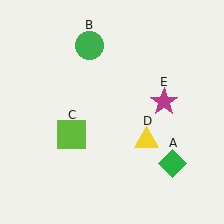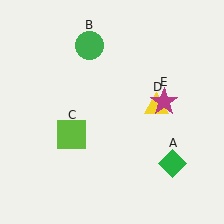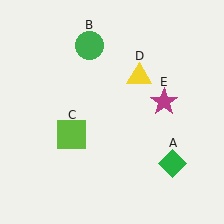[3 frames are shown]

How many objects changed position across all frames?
1 object changed position: yellow triangle (object D).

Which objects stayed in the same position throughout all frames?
Green diamond (object A) and green circle (object B) and lime square (object C) and magenta star (object E) remained stationary.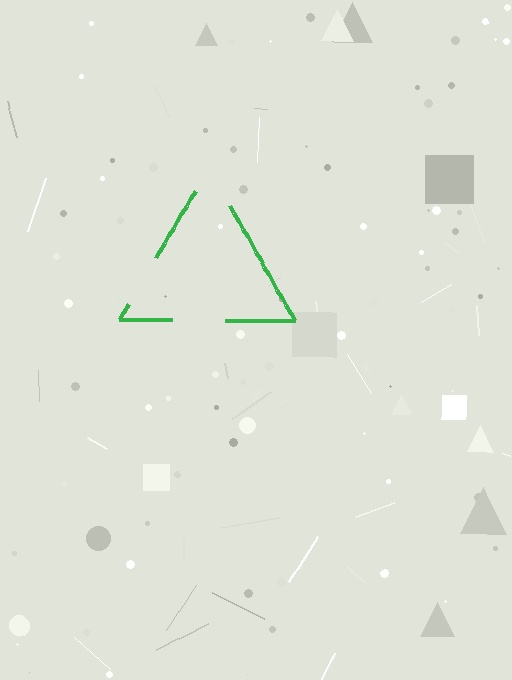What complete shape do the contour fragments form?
The contour fragments form a triangle.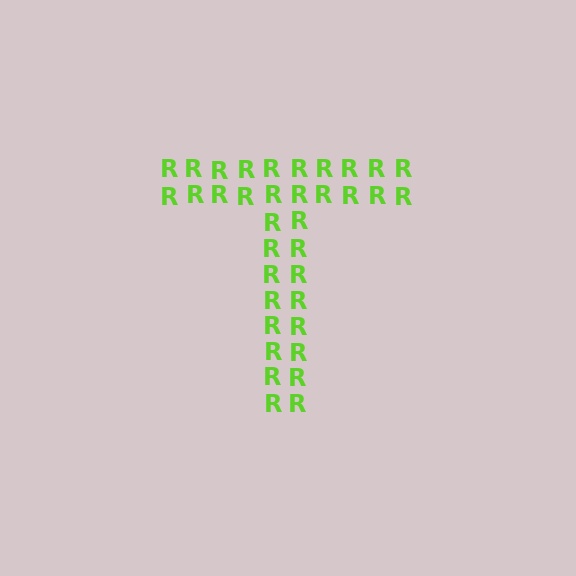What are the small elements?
The small elements are letter R's.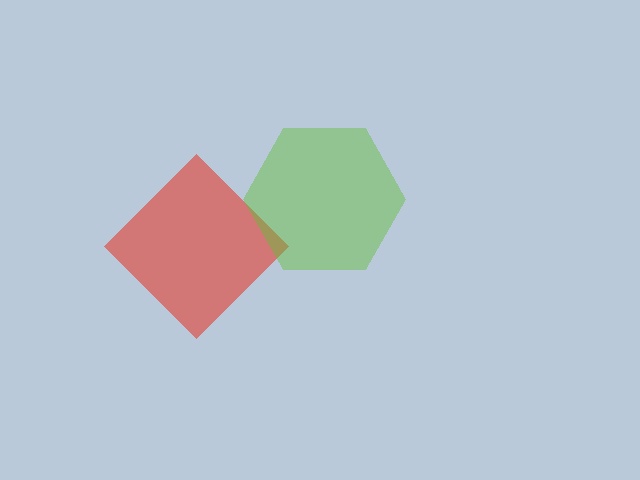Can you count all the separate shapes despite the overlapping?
Yes, there are 2 separate shapes.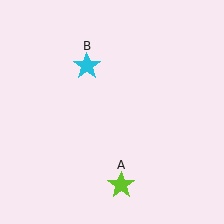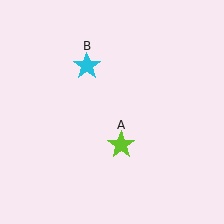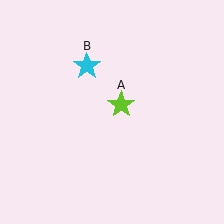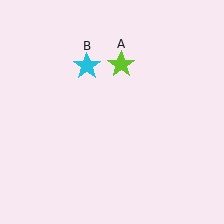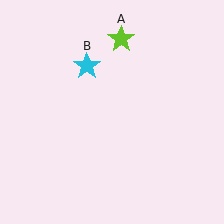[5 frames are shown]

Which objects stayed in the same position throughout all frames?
Cyan star (object B) remained stationary.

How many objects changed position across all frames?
1 object changed position: lime star (object A).